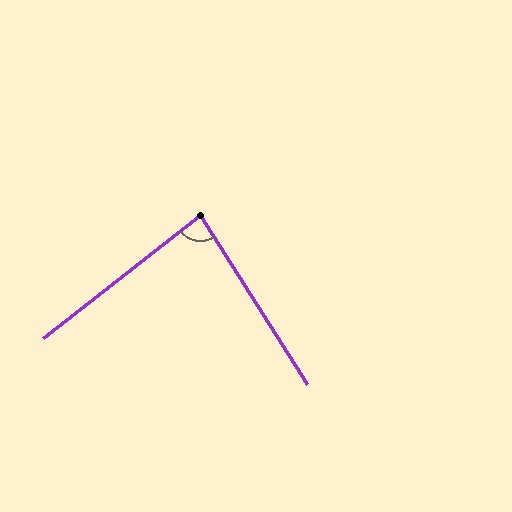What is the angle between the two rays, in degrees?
Approximately 84 degrees.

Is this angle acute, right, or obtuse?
It is acute.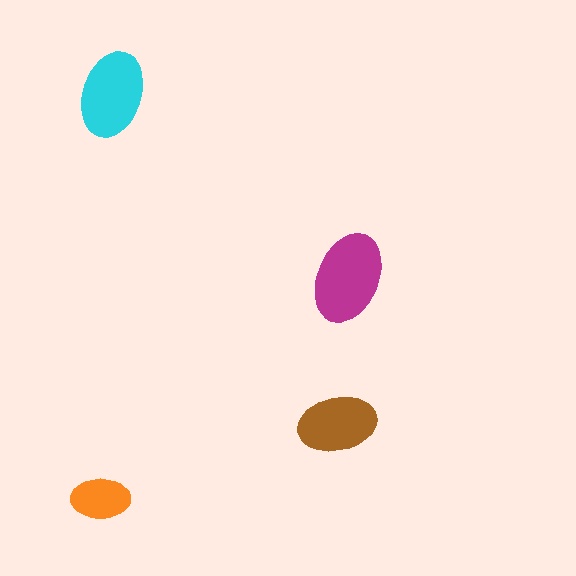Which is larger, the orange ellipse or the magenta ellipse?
The magenta one.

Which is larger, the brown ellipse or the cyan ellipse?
The cyan one.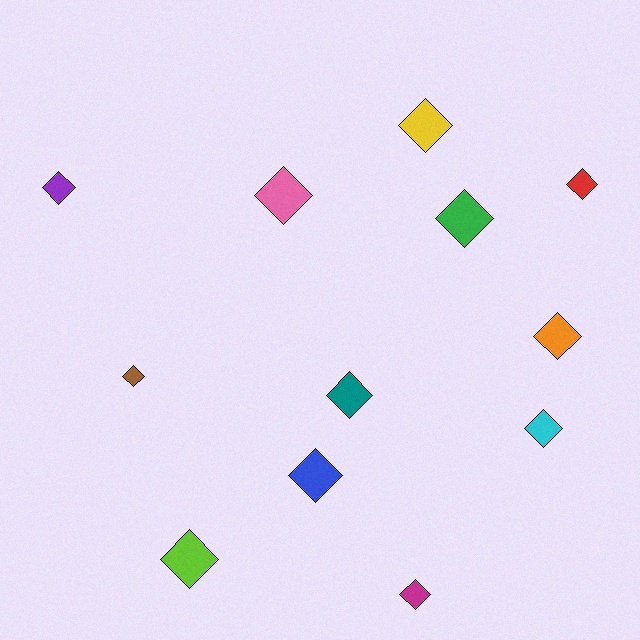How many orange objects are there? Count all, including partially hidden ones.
There is 1 orange object.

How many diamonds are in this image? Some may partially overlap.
There are 12 diamonds.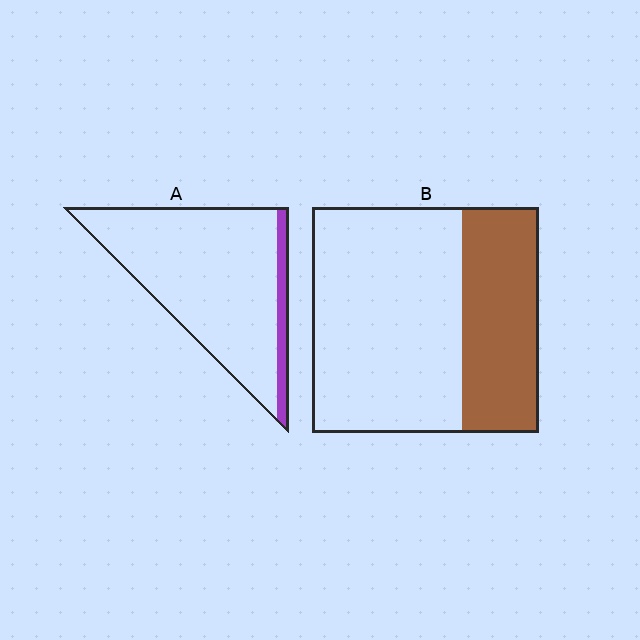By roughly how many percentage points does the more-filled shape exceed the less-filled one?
By roughly 25 percentage points (B over A).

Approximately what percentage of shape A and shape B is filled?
A is approximately 10% and B is approximately 35%.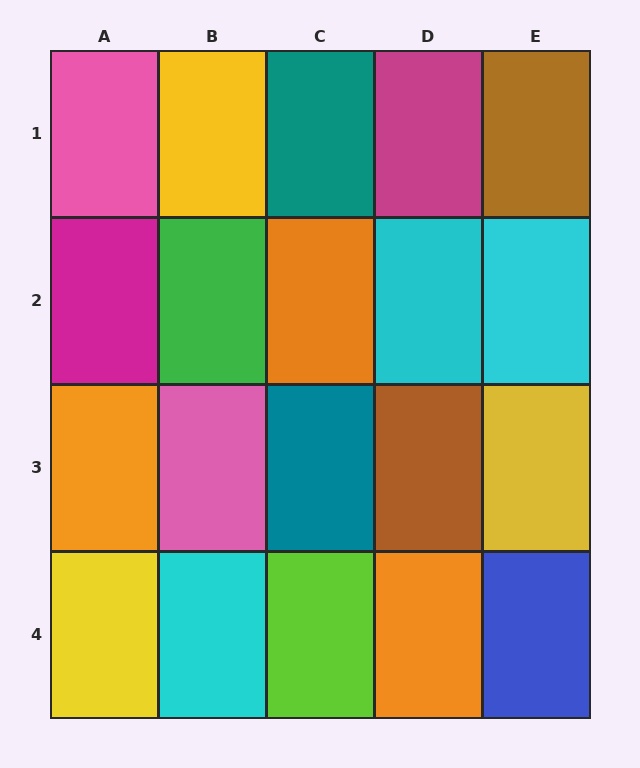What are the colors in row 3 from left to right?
Orange, pink, teal, brown, yellow.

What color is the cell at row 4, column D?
Orange.